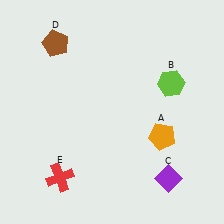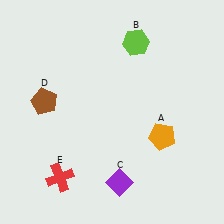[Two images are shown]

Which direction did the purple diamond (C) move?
The purple diamond (C) moved left.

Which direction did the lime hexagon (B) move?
The lime hexagon (B) moved up.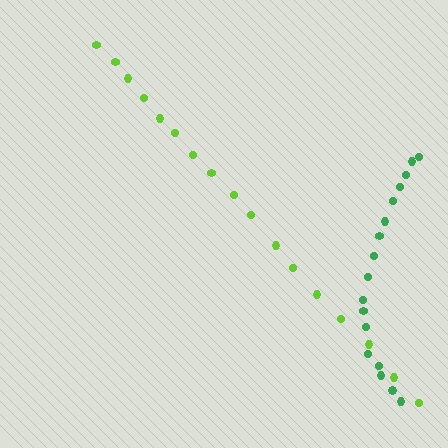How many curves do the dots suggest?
There are 2 distinct paths.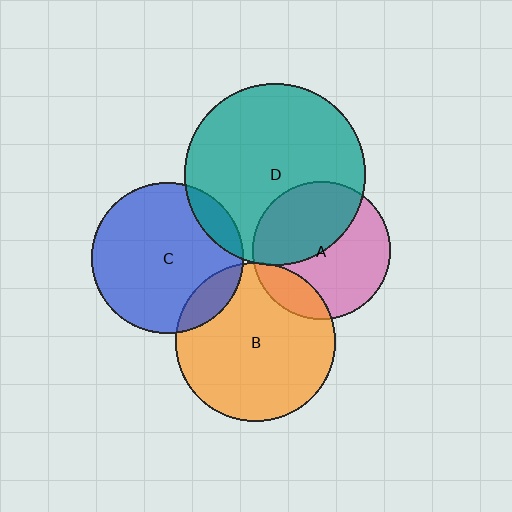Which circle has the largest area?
Circle D (teal).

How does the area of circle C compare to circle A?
Approximately 1.2 times.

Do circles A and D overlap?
Yes.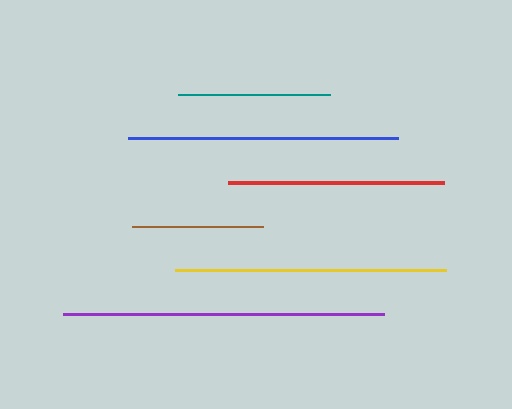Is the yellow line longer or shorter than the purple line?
The purple line is longer than the yellow line.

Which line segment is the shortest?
The brown line is the shortest at approximately 131 pixels.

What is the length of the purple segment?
The purple segment is approximately 320 pixels long.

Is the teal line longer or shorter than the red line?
The red line is longer than the teal line.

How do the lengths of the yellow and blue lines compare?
The yellow and blue lines are approximately the same length.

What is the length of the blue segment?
The blue segment is approximately 271 pixels long.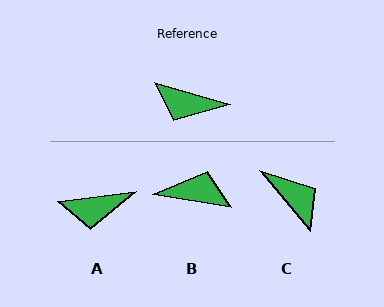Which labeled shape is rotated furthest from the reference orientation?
B, about 174 degrees away.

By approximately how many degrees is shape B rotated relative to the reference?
Approximately 174 degrees clockwise.